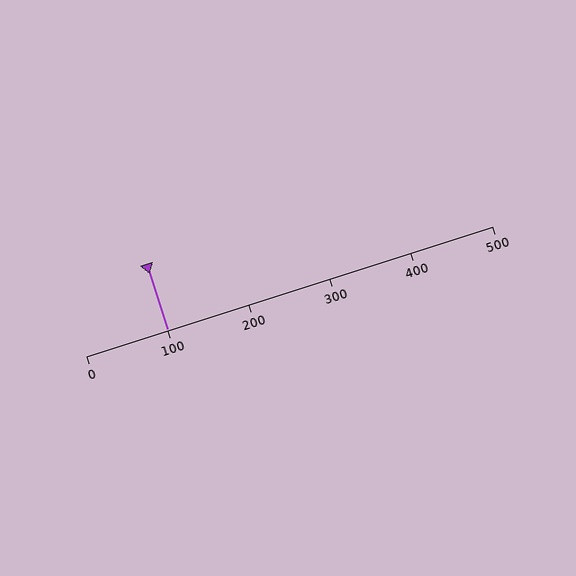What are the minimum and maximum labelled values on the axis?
The axis runs from 0 to 500.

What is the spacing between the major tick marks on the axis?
The major ticks are spaced 100 apart.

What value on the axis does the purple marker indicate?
The marker indicates approximately 100.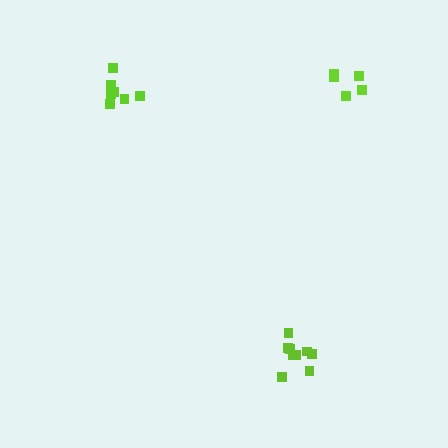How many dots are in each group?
Group 1: 9 dots, Group 2: 5 dots, Group 3: 7 dots (21 total).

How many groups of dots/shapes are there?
There are 3 groups.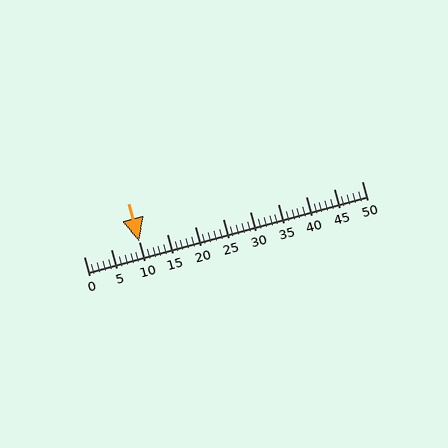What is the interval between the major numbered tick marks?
The major tick marks are spaced 5 units apart.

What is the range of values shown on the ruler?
The ruler shows values from 0 to 50.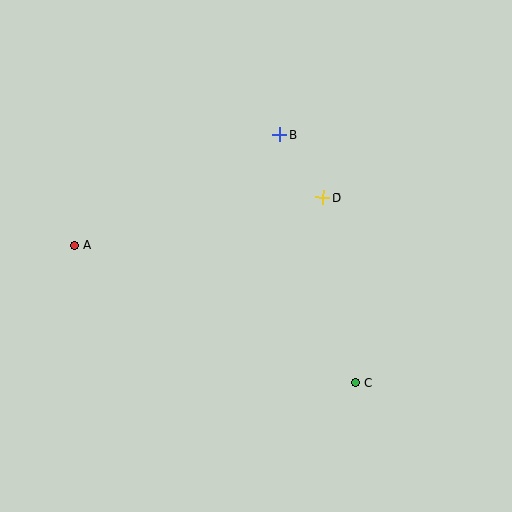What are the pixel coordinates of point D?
Point D is at (323, 197).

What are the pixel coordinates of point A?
Point A is at (74, 245).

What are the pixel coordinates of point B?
Point B is at (280, 135).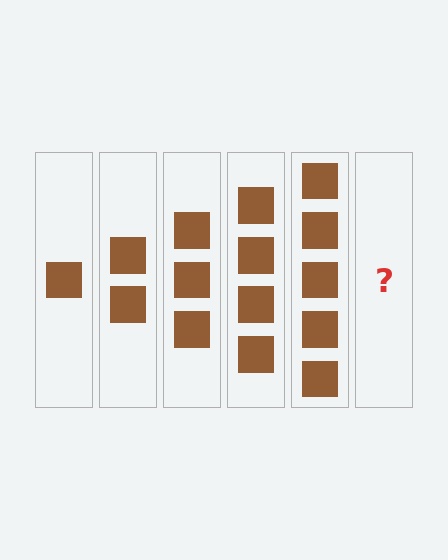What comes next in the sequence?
The next element should be 6 squares.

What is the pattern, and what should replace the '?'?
The pattern is that each step adds one more square. The '?' should be 6 squares.